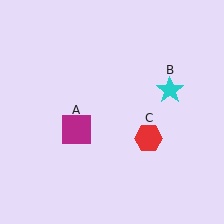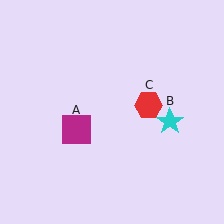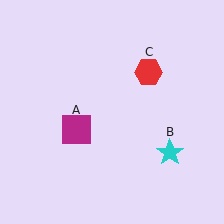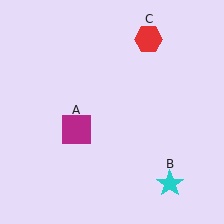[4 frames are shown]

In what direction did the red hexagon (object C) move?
The red hexagon (object C) moved up.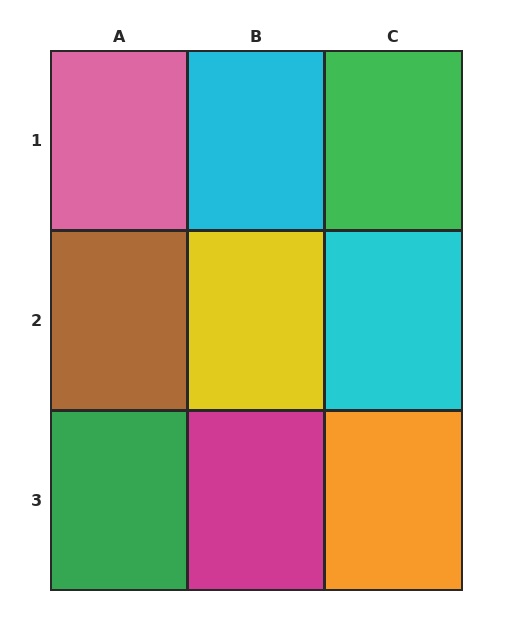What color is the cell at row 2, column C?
Cyan.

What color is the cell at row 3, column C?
Orange.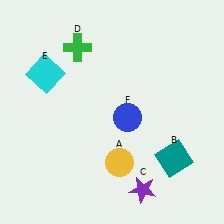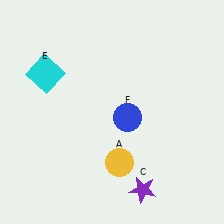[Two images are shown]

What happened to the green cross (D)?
The green cross (D) was removed in Image 2. It was in the top-left area of Image 1.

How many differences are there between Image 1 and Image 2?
There are 2 differences between the two images.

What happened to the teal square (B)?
The teal square (B) was removed in Image 2. It was in the bottom-right area of Image 1.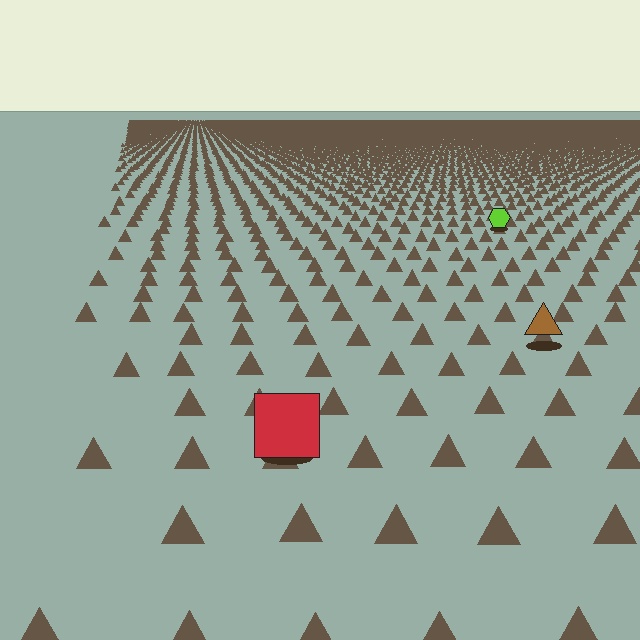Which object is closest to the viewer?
The red square is closest. The texture marks near it are larger and more spread out.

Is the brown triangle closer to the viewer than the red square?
No. The red square is closer — you can tell from the texture gradient: the ground texture is coarser near it.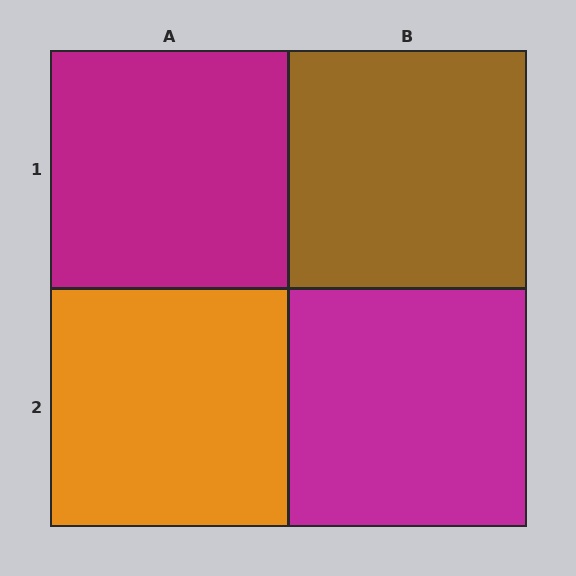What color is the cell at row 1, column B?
Brown.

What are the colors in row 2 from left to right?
Orange, magenta.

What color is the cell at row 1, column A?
Magenta.